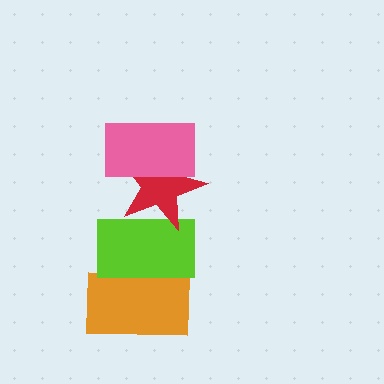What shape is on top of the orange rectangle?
The lime rectangle is on top of the orange rectangle.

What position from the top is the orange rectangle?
The orange rectangle is 4th from the top.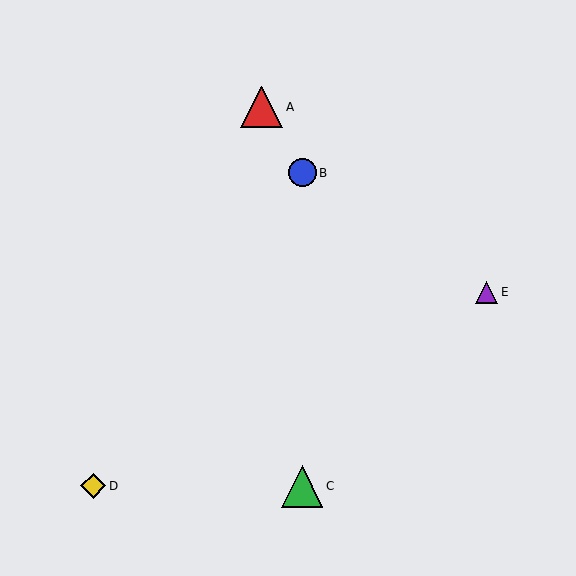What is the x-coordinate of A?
Object A is at x≈262.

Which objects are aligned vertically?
Objects B, C are aligned vertically.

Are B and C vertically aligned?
Yes, both are at x≈302.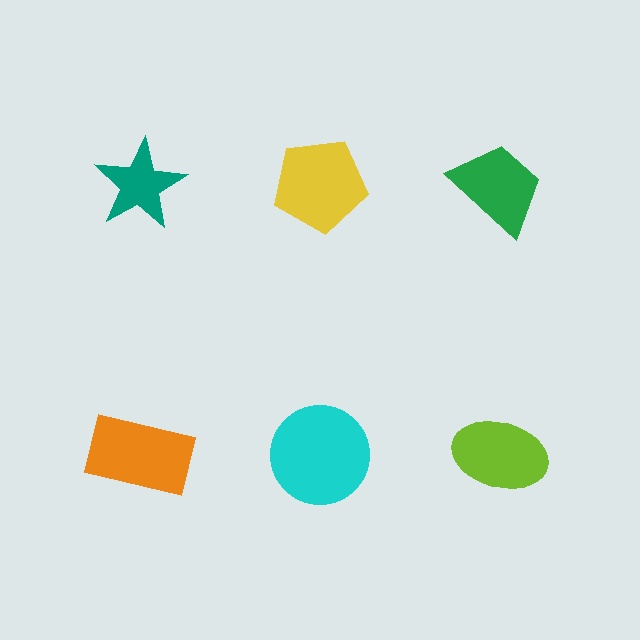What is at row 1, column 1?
A teal star.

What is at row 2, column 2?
A cyan circle.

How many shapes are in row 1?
3 shapes.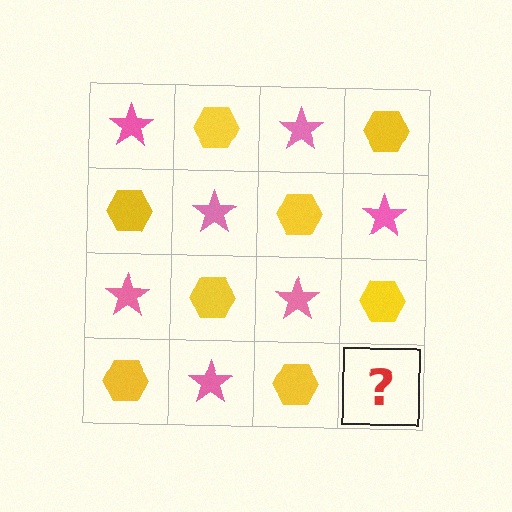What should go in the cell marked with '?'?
The missing cell should contain a pink star.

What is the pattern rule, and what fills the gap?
The rule is that it alternates pink star and yellow hexagon in a checkerboard pattern. The gap should be filled with a pink star.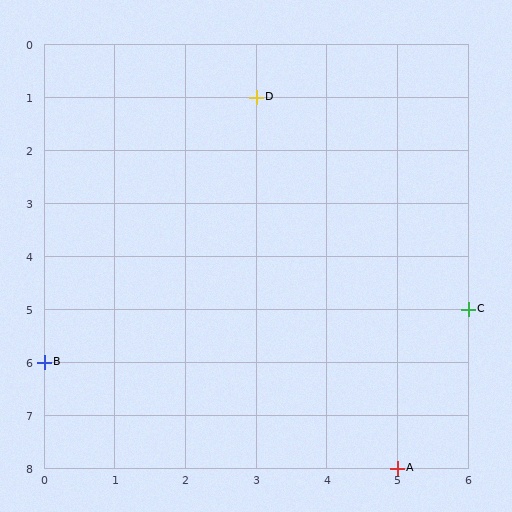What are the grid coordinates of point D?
Point D is at grid coordinates (3, 1).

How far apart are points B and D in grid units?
Points B and D are 3 columns and 5 rows apart (about 5.8 grid units diagonally).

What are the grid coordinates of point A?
Point A is at grid coordinates (5, 8).